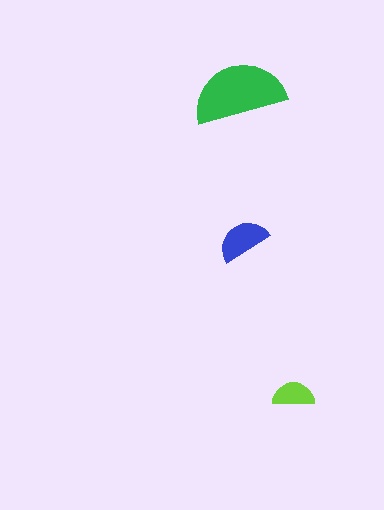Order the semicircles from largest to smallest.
the green one, the blue one, the lime one.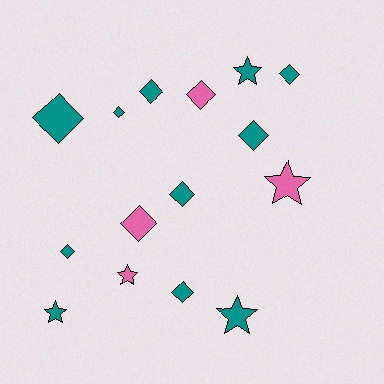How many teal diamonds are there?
There are 8 teal diamonds.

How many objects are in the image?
There are 15 objects.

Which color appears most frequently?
Teal, with 11 objects.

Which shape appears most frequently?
Diamond, with 10 objects.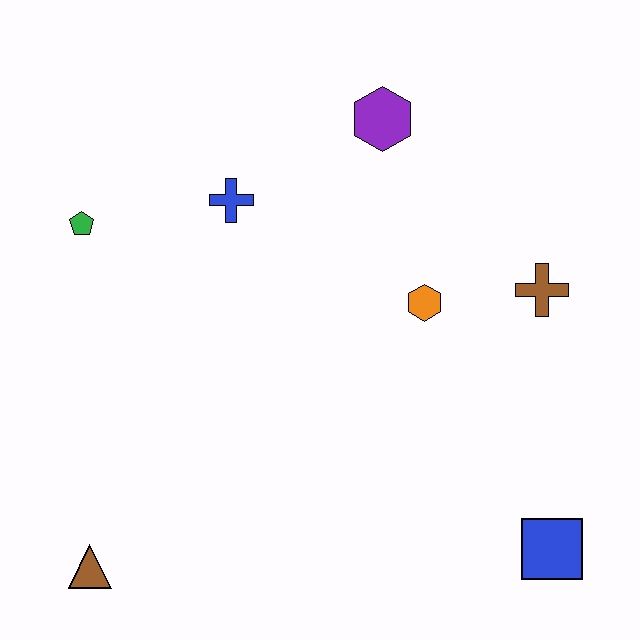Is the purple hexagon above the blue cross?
Yes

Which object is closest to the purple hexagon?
The blue cross is closest to the purple hexagon.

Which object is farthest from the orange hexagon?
The brown triangle is farthest from the orange hexagon.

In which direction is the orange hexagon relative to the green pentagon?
The orange hexagon is to the right of the green pentagon.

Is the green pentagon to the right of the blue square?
No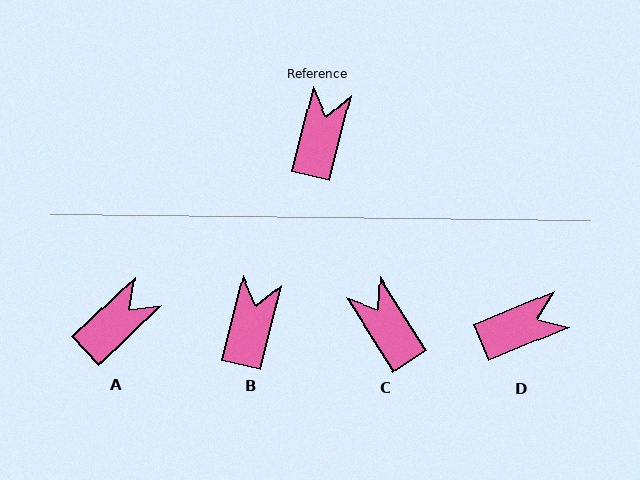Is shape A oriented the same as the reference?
No, it is off by about 33 degrees.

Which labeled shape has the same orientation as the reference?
B.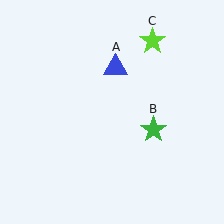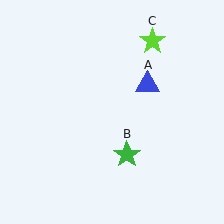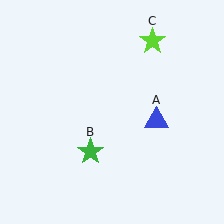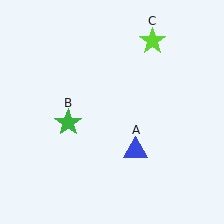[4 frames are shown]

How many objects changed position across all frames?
2 objects changed position: blue triangle (object A), green star (object B).